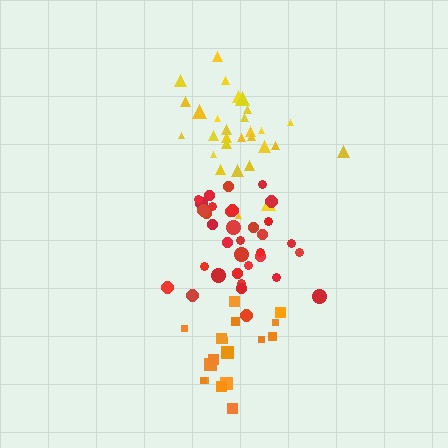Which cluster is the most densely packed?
Red.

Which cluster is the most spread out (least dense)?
Orange.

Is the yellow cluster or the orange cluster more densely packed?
Yellow.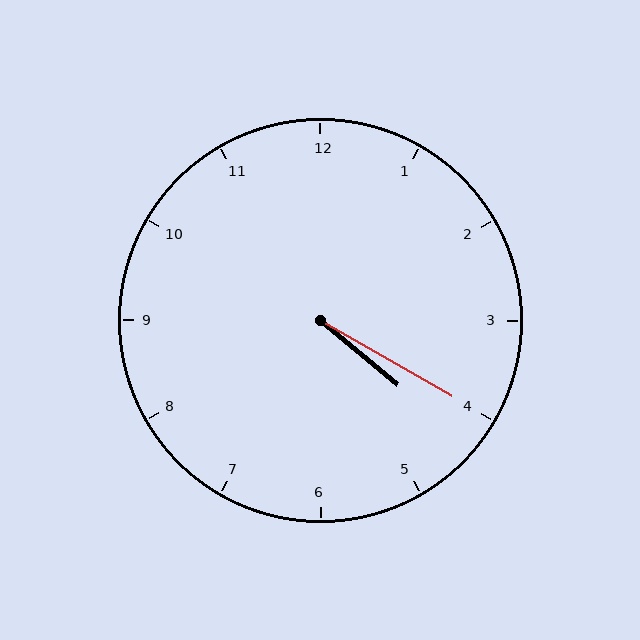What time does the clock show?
4:20.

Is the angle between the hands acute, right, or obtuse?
It is acute.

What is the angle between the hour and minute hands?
Approximately 10 degrees.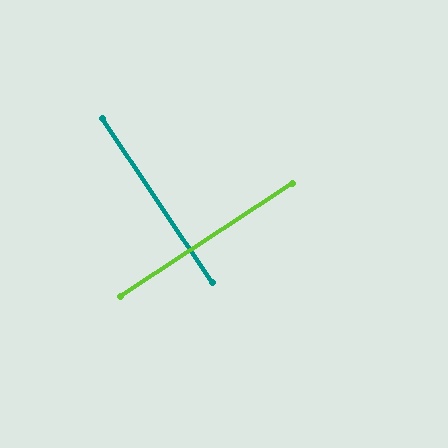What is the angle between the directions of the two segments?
Approximately 90 degrees.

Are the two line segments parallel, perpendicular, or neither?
Perpendicular — they meet at approximately 90°.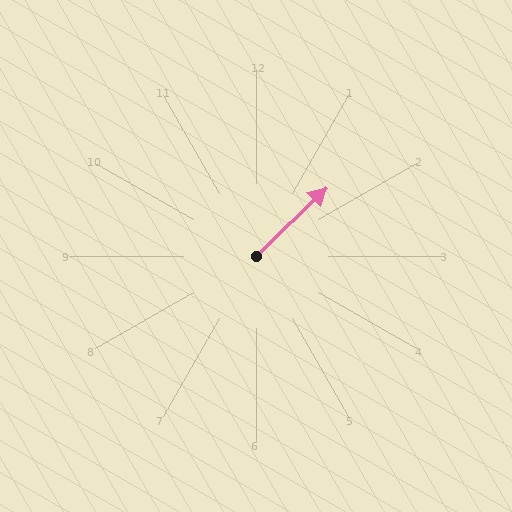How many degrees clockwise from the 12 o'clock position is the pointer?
Approximately 46 degrees.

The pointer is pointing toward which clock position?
Roughly 2 o'clock.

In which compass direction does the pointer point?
Northeast.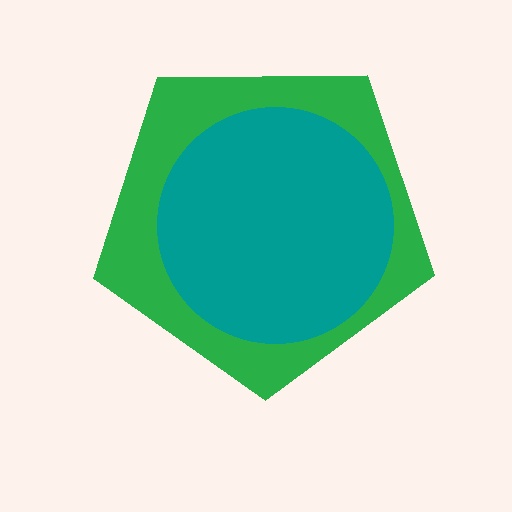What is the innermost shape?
The teal circle.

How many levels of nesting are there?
2.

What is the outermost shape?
The green pentagon.